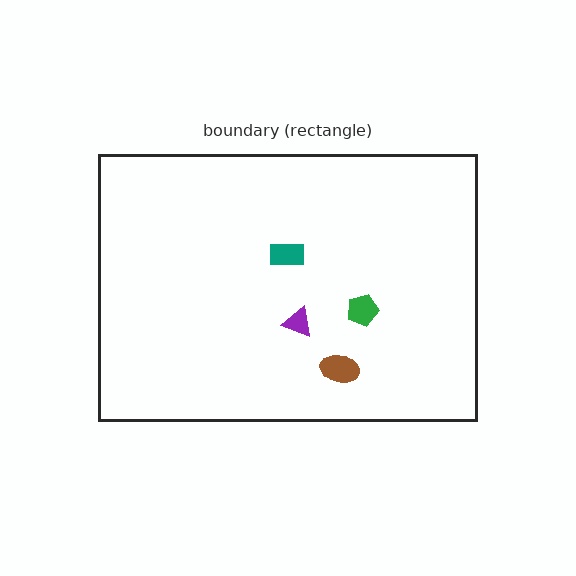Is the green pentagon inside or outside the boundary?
Inside.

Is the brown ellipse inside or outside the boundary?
Inside.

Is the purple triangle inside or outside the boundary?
Inside.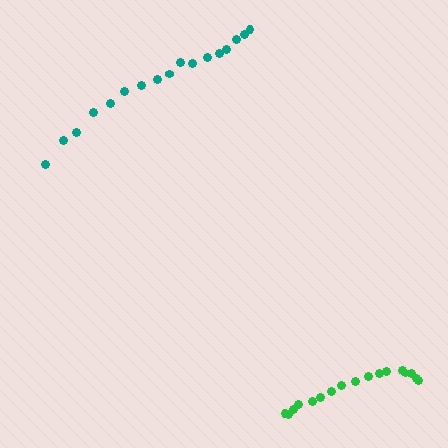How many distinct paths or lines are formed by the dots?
There are 2 distinct paths.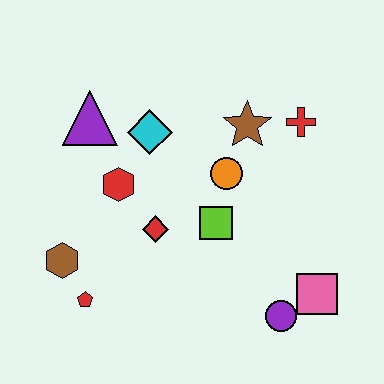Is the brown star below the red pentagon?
No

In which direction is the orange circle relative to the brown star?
The orange circle is below the brown star.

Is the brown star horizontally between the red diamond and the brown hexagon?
No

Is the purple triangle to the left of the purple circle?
Yes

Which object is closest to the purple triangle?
The cyan diamond is closest to the purple triangle.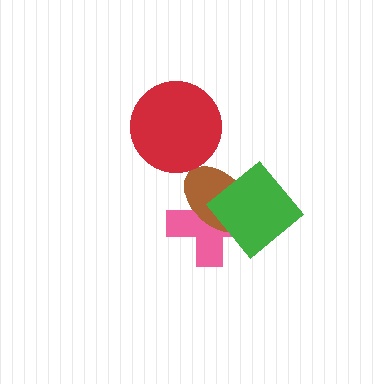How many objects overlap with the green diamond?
2 objects overlap with the green diamond.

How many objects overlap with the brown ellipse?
2 objects overlap with the brown ellipse.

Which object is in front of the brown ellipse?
The green diamond is in front of the brown ellipse.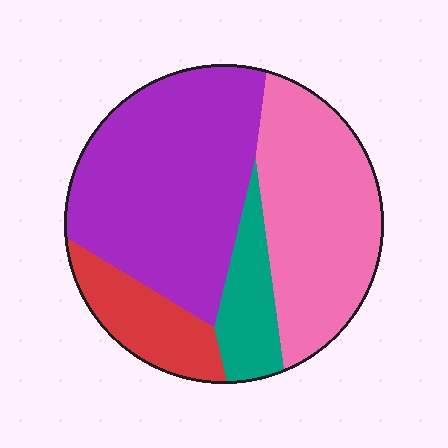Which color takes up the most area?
Purple, at roughly 45%.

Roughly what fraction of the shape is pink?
Pink takes up about one third (1/3) of the shape.